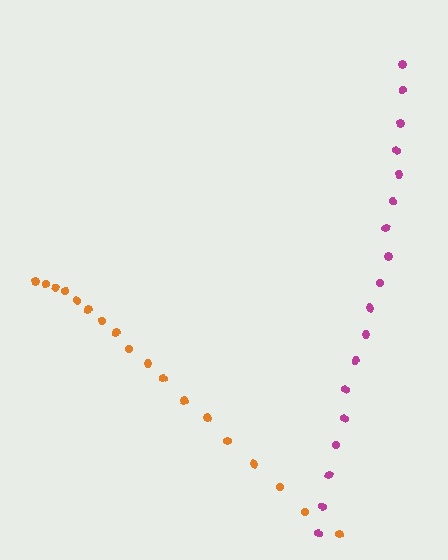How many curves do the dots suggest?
There are 2 distinct paths.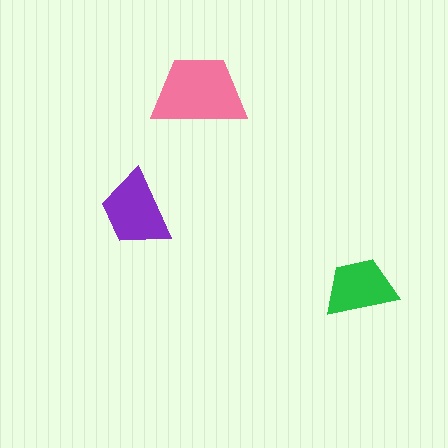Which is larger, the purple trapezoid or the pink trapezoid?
The pink one.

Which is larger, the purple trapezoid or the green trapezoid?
The purple one.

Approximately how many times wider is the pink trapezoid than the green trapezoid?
About 1.5 times wider.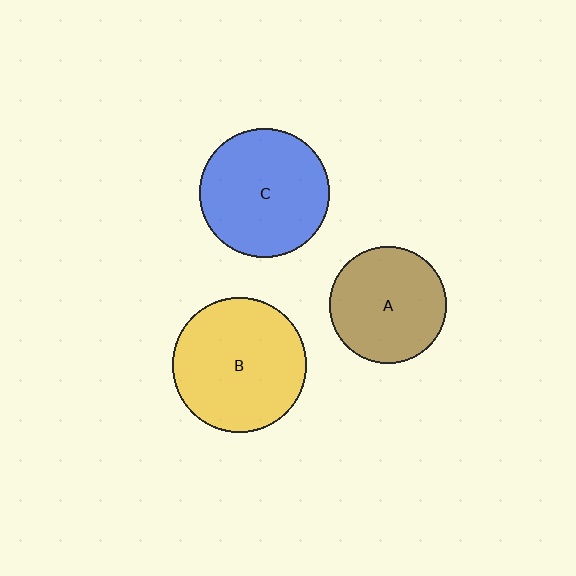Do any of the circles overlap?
No, none of the circles overlap.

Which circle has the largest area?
Circle B (yellow).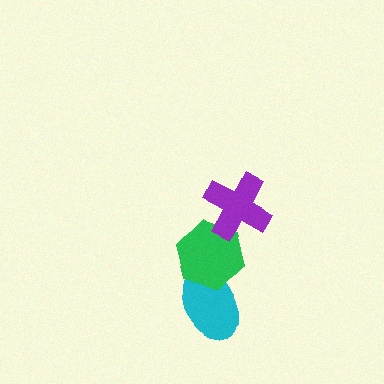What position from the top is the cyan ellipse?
The cyan ellipse is 3rd from the top.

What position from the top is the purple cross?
The purple cross is 1st from the top.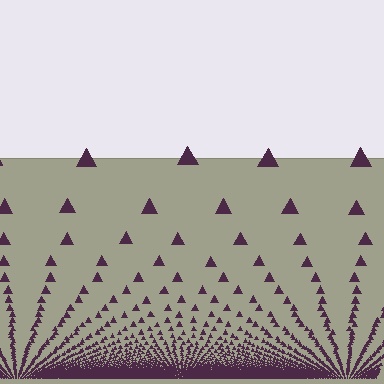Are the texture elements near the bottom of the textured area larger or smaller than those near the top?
Smaller. The gradient is inverted — elements near the bottom are smaller and denser.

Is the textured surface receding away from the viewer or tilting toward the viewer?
The surface appears to tilt toward the viewer. Texture elements get larger and sparser toward the top.